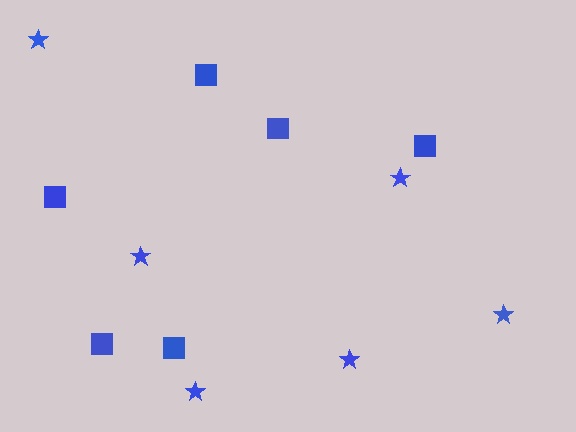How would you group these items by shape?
There are 2 groups: one group of squares (6) and one group of stars (6).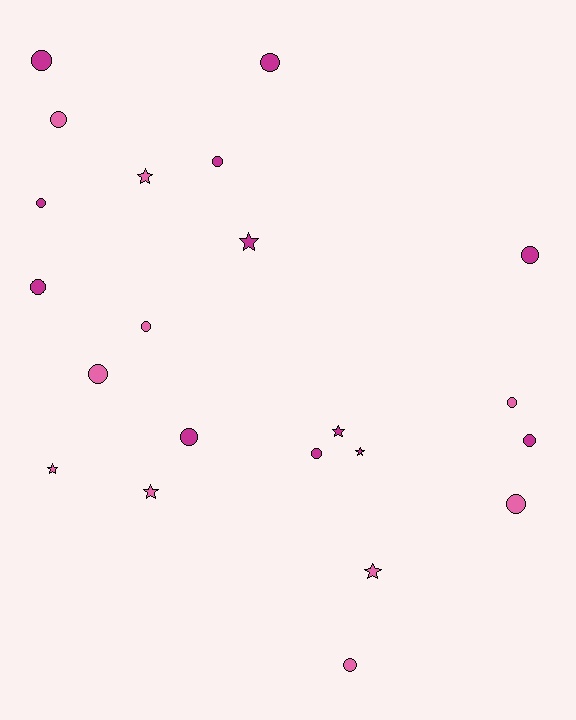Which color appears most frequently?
Magenta, with 12 objects.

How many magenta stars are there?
There are 3 magenta stars.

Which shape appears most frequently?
Circle, with 15 objects.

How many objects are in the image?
There are 22 objects.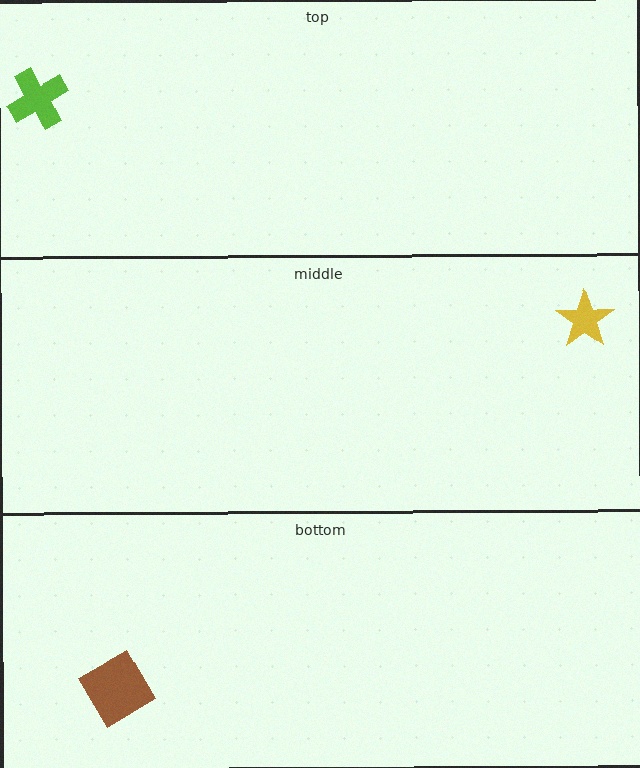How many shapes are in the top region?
1.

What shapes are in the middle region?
The yellow star.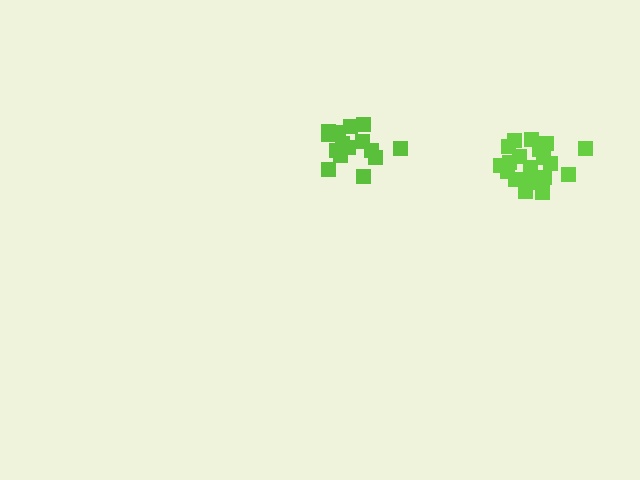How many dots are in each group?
Group 1: 15 dots, Group 2: 19 dots (34 total).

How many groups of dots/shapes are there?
There are 2 groups.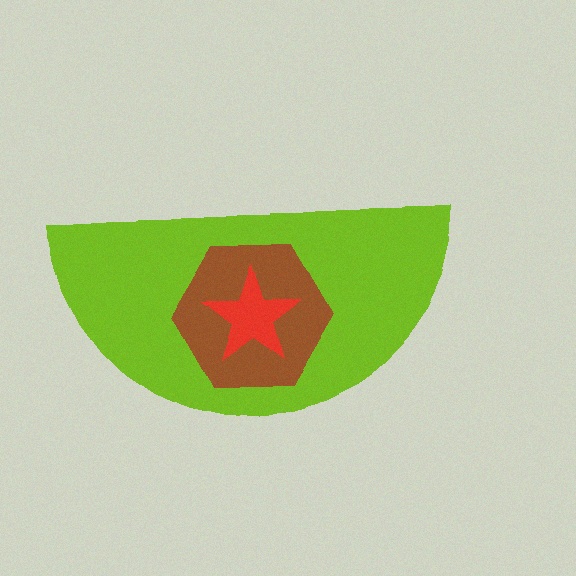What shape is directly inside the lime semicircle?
The brown hexagon.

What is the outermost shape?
The lime semicircle.